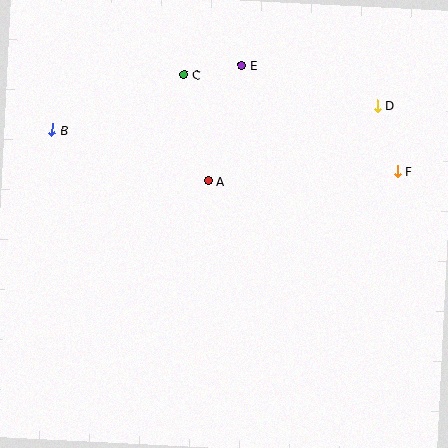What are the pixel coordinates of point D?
Point D is at (377, 106).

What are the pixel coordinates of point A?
Point A is at (208, 181).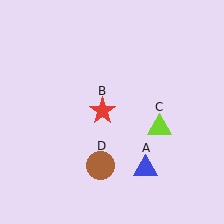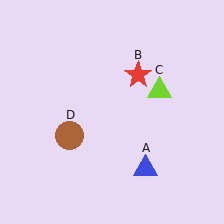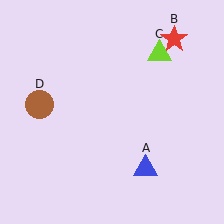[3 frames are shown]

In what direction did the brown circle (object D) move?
The brown circle (object D) moved up and to the left.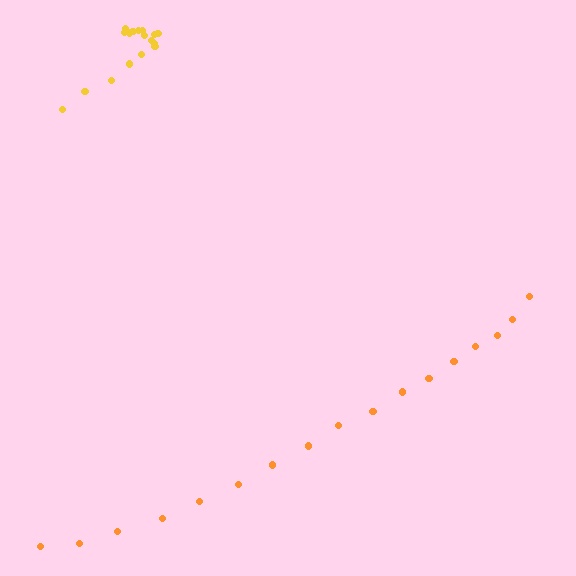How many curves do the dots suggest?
There are 2 distinct paths.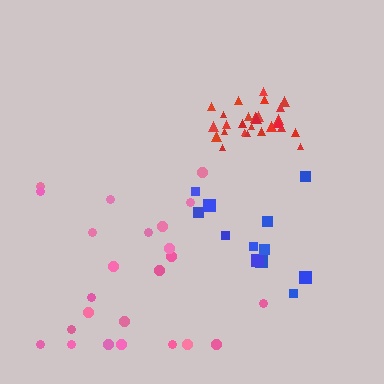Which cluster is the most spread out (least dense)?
Pink.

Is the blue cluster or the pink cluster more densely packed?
Blue.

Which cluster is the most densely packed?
Red.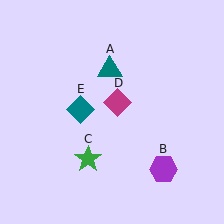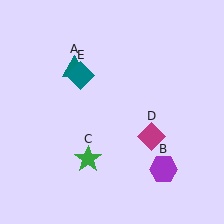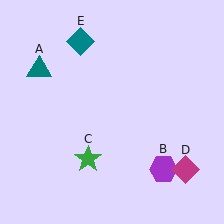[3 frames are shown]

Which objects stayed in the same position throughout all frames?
Purple hexagon (object B) and green star (object C) remained stationary.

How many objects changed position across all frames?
3 objects changed position: teal triangle (object A), magenta diamond (object D), teal diamond (object E).